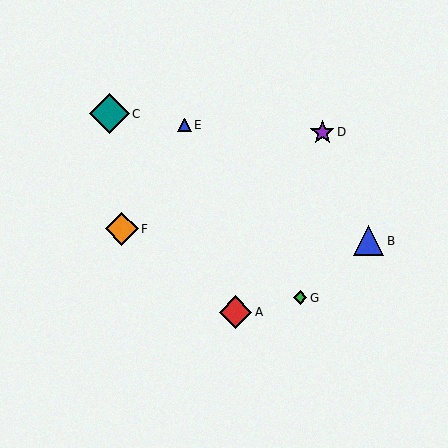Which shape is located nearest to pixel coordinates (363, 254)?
The blue triangle (labeled B) at (369, 241) is nearest to that location.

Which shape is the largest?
The teal diamond (labeled C) is the largest.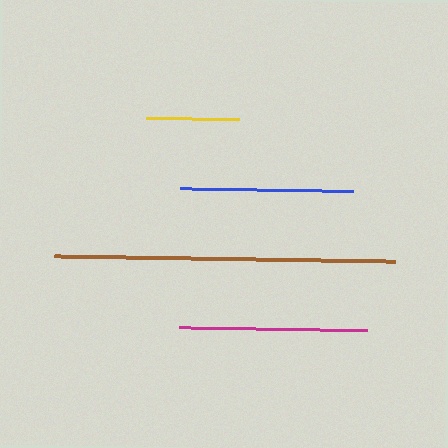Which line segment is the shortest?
The yellow line is the shortest at approximately 93 pixels.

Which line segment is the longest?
The brown line is the longest at approximately 341 pixels.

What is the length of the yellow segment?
The yellow segment is approximately 93 pixels long.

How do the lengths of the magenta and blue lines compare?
The magenta and blue lines are approximately the same length.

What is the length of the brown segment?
The brown segment is approximately 341 pixels long.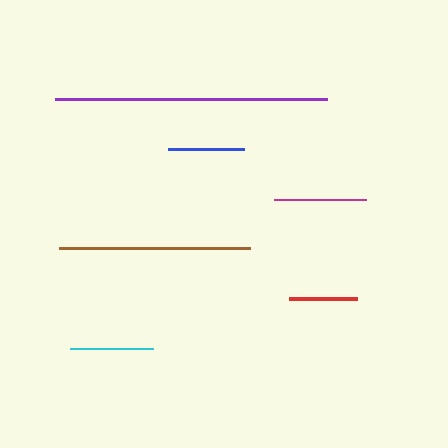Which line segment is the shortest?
The red line is the shortest at approximately 68 pixels.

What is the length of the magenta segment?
The magenta segment is approximately 92 pixels long.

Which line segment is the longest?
The purple line is the longest at approximately 272 pixels.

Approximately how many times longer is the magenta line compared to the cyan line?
The magenta line is approximately 1.1 times the length of the cyan line.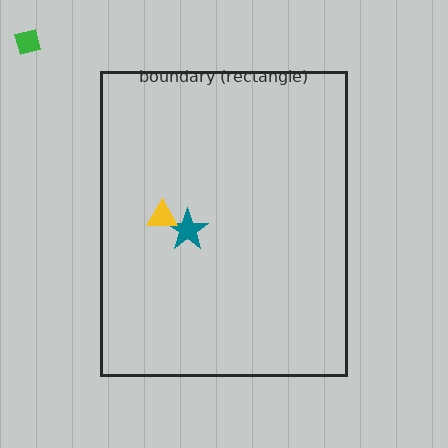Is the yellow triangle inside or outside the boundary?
Inside.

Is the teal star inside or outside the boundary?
Inside.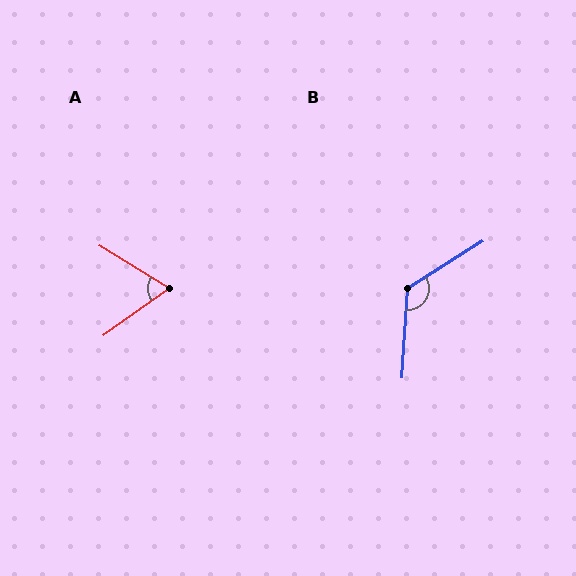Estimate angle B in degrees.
Approximately 125 degrees.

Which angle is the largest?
B, at approximately 125 degrees.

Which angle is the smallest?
A, at approximately 67 degrees.